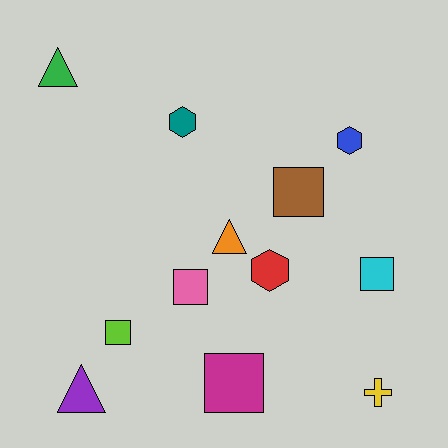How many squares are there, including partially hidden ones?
There are 5 squares.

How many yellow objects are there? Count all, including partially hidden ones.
There is 1 yellow object.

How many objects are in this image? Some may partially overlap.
There are 12 objects.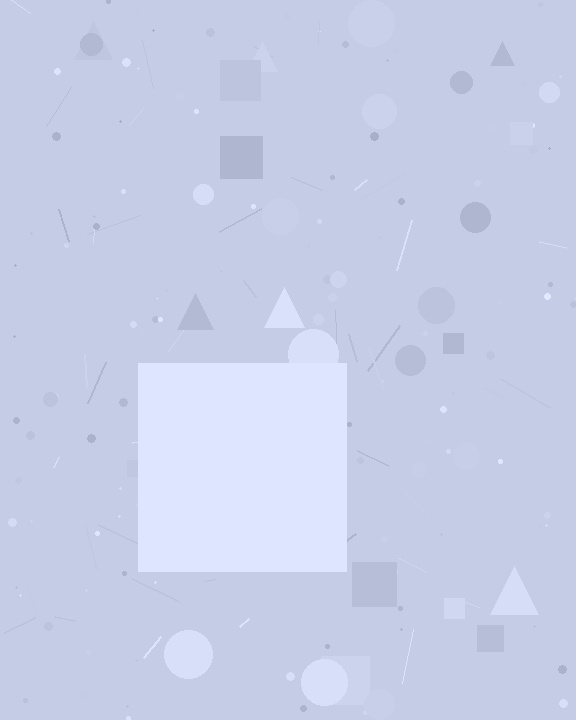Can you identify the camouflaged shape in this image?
The camouflaged shape is a square.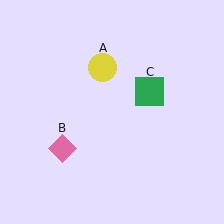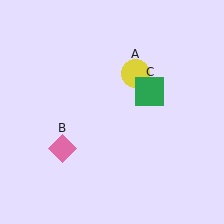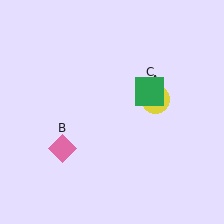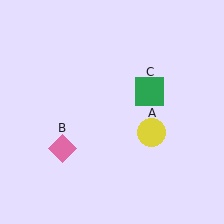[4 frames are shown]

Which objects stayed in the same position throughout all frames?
Pink diamond (object B) and green square (object C) remained stationary.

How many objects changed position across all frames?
1 object changed position: yellow circle (object A).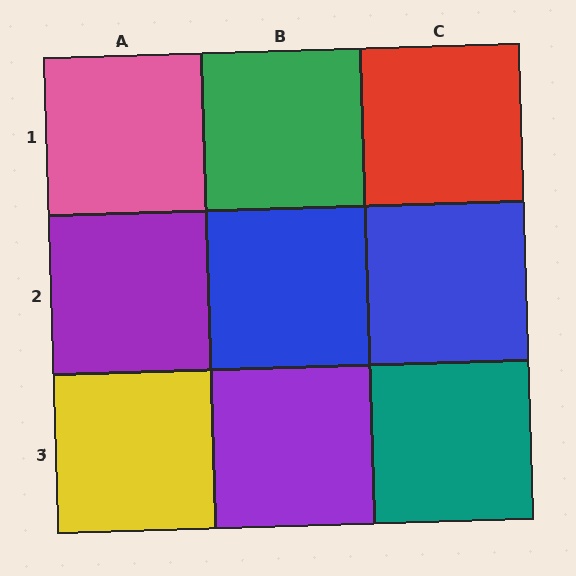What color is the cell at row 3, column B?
Purple.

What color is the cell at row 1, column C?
Red.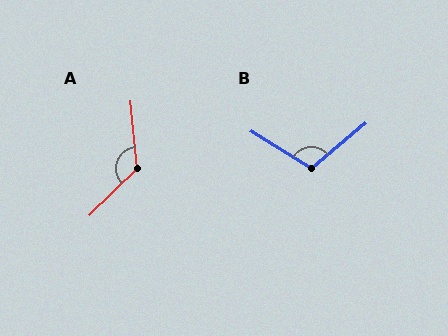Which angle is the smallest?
B, at approximately 109 degrees.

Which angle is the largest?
A, at approximately 129 degrees.